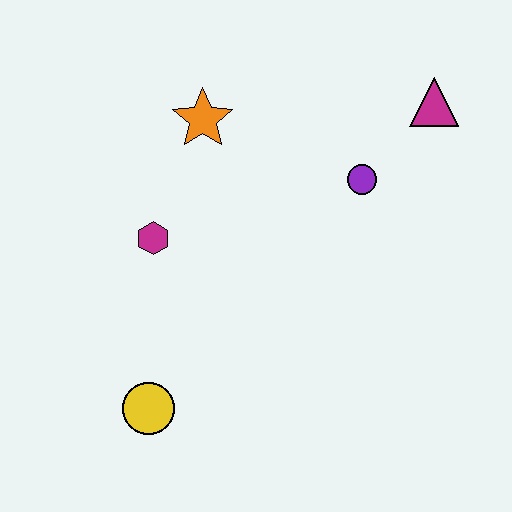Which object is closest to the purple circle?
The magenta triangle is closest to the purple circle.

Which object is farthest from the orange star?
The yellow circle is farthest from the orange star.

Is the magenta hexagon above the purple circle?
No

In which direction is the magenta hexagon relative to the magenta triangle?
The magenta hexagon is to the left of the magenta triangle.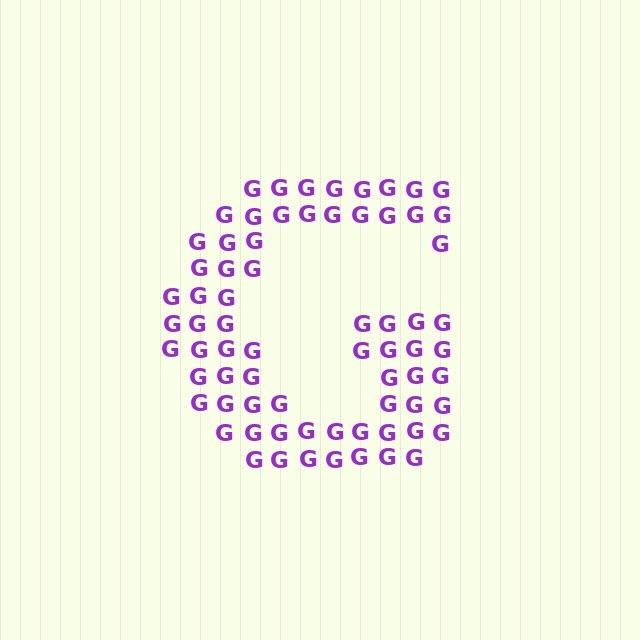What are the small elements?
The small elements are letter G's.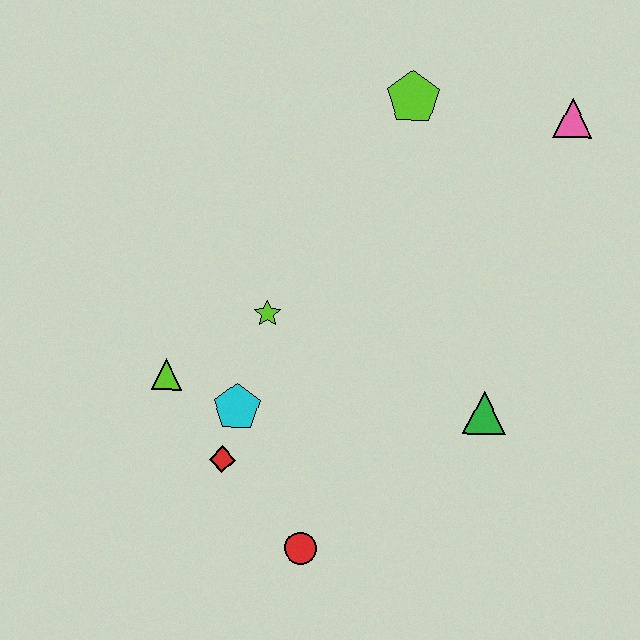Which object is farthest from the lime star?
The pink triangle is farthest from the lime star.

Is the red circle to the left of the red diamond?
No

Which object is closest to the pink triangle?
The lime pentagon is closest to the pink triangle.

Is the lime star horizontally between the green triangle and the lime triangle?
Yes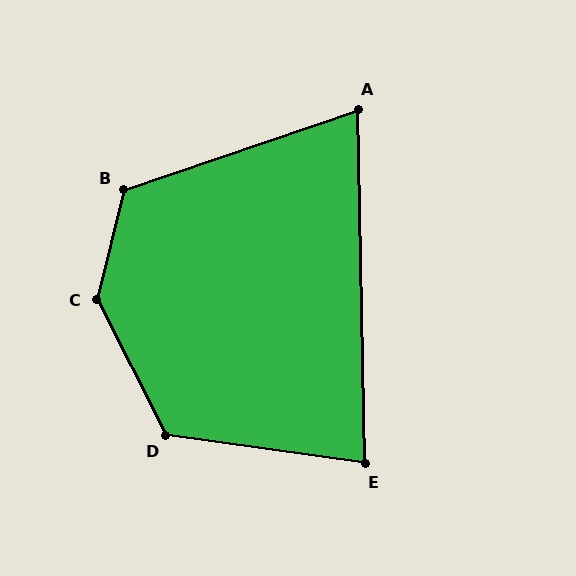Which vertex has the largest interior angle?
C, at approximately 139 degrees.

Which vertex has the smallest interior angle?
A, at approximately 72 degrees.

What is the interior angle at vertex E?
Approximately 81 degrees (acute).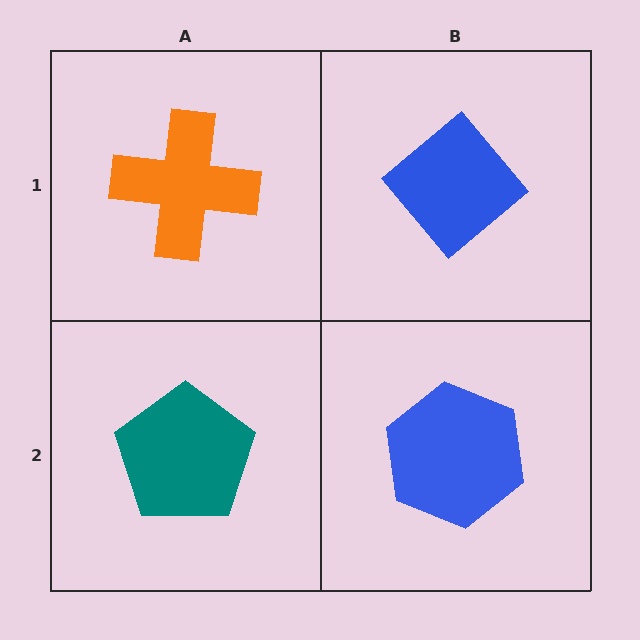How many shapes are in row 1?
2 shapes.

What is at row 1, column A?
An orange cross.